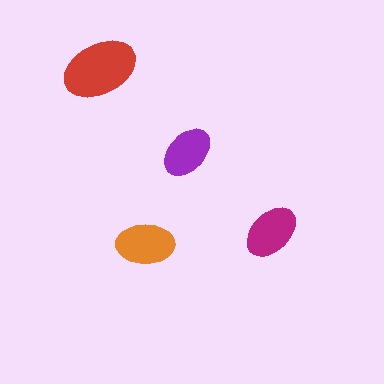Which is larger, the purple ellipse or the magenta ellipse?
The magenta one.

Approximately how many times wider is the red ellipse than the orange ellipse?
About 1.5 times wider.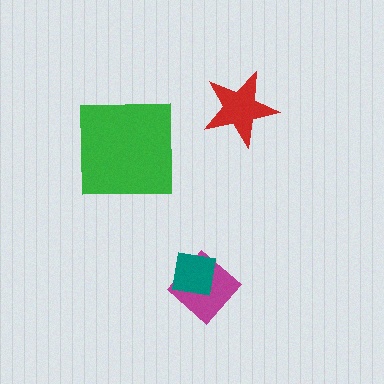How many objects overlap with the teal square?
1 object overlaps with the teal square.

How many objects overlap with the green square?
0 objects overlap with the green square.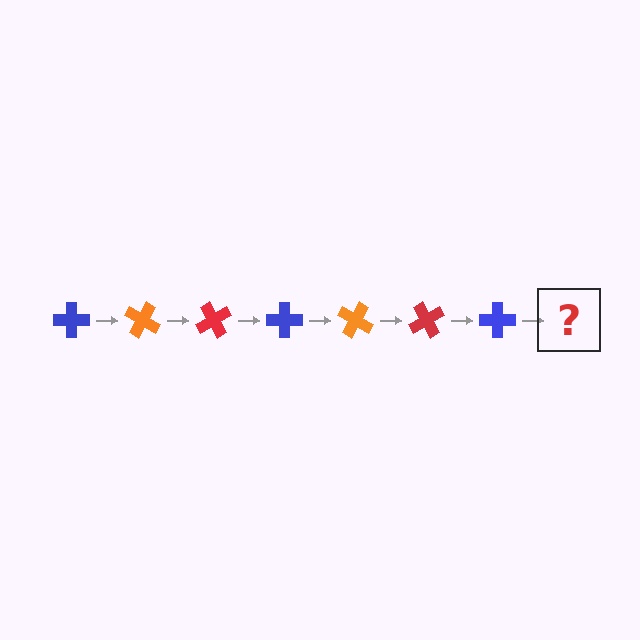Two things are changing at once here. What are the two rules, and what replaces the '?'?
The two rules are that it rotates 30 degrees each step and the color cycles through blue, orange, and red. The '?' should be an orange cross, rotated 210 degrees from the start.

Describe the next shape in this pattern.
It should be an orange cross, rotated 210 degrees from the start.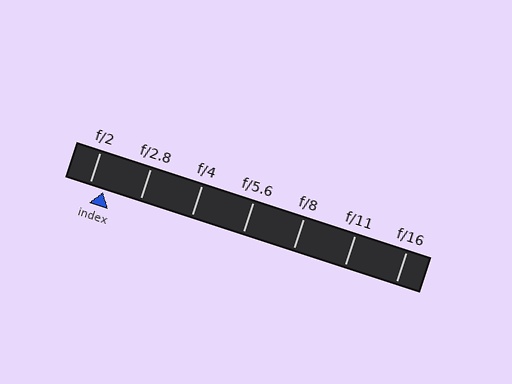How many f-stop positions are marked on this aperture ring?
There are 7 f-stop positions marked.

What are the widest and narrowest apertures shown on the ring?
The widest aperture shown is f/2 and the narrowest is f/16.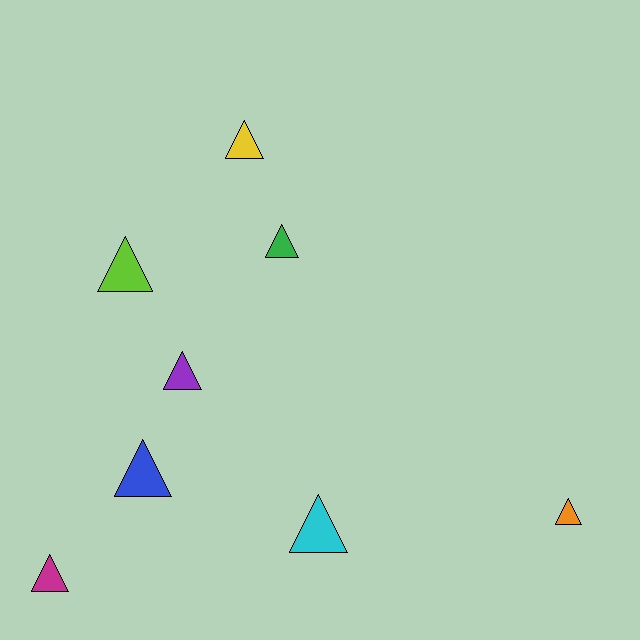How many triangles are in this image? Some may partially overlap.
There are 8 triangles.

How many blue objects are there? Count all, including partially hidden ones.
There is 1 blue object.